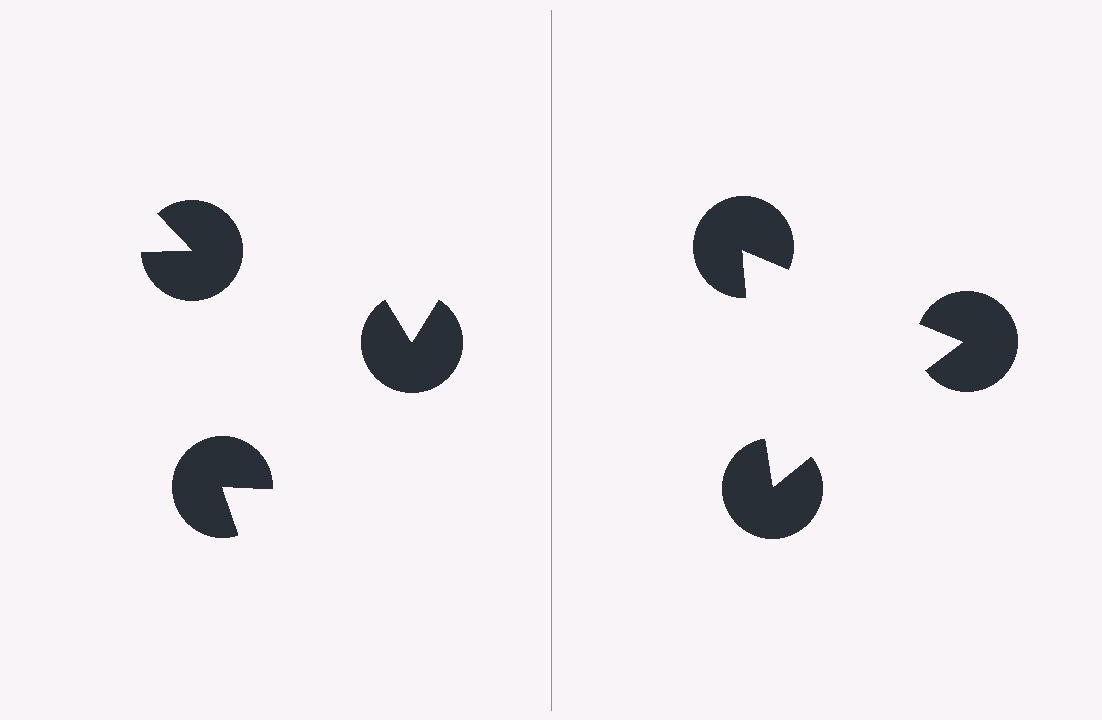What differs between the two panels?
The pac-man discs are positioned identically on both sides; only the wedge orientations differ. On the right they align to a triangle; on the left they are misaligned.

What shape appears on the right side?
An illusory triangle.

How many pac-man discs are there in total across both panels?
6 — 3 on each side.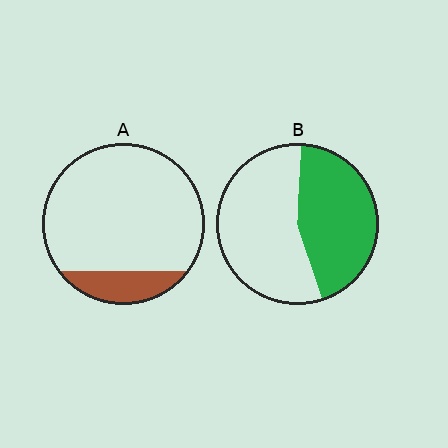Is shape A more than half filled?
No.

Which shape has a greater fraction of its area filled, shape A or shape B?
Shape B.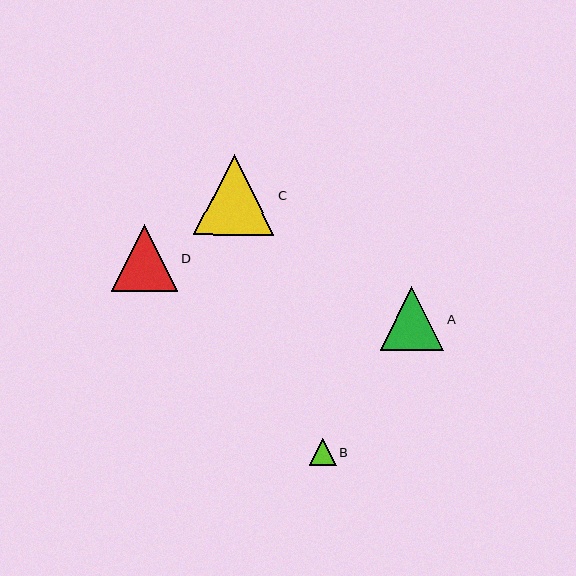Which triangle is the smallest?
Triangle B is the smallest with a size of approximately 27 pixels.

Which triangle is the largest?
Triangle C is the largest with a size of approximately 80 pixels.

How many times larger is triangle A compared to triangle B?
Triangle A is approximately 2.4 times the size of triangle B.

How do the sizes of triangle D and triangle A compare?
Triangle D and triangle A are approximately the same size.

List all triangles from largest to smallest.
From largest to smallest: C, D, A, B.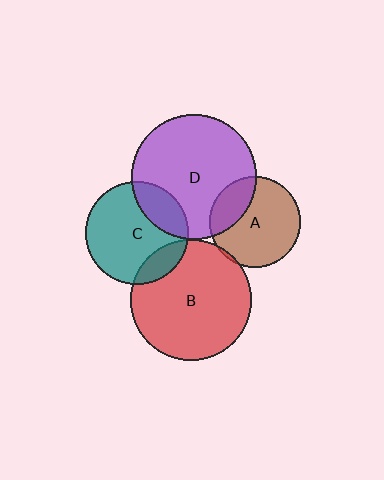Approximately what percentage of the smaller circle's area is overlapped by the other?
Approximately 25%.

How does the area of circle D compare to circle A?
Approximately 1.9 times.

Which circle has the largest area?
Circle D (purple).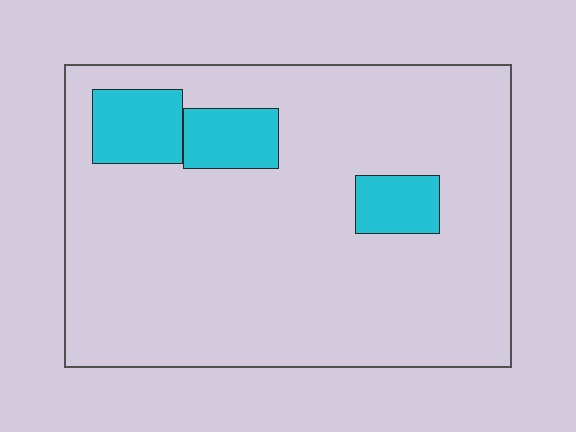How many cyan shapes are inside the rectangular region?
3.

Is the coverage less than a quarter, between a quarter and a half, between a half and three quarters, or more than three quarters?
Less than a quarter.